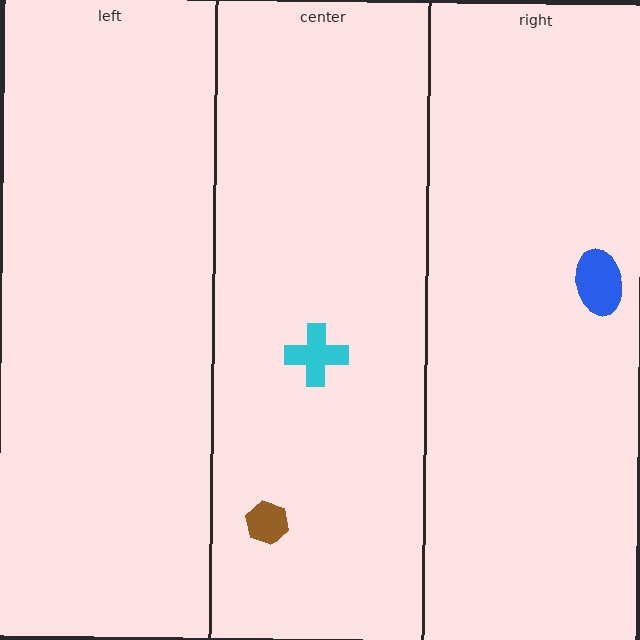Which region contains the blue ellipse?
The right region.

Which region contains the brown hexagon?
The center region.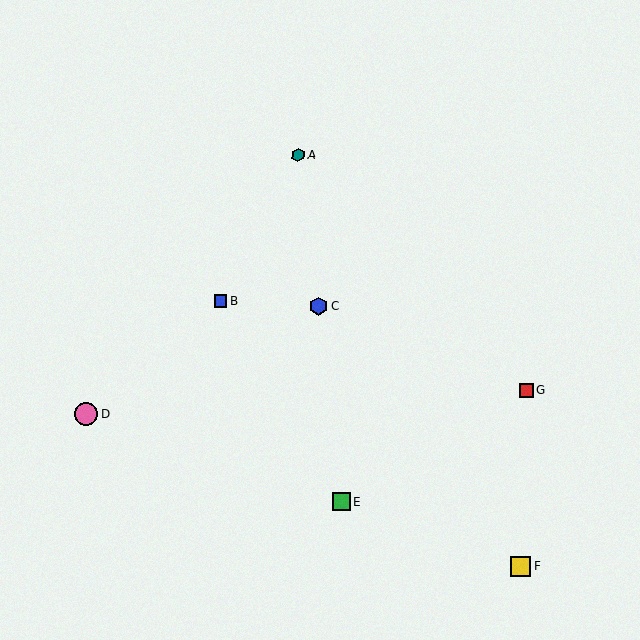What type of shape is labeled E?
Shape E is a green square.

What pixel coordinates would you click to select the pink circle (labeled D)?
Click at (86, 414) to select the pink circle D.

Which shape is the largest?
The pink circle (labeled D) is the largest.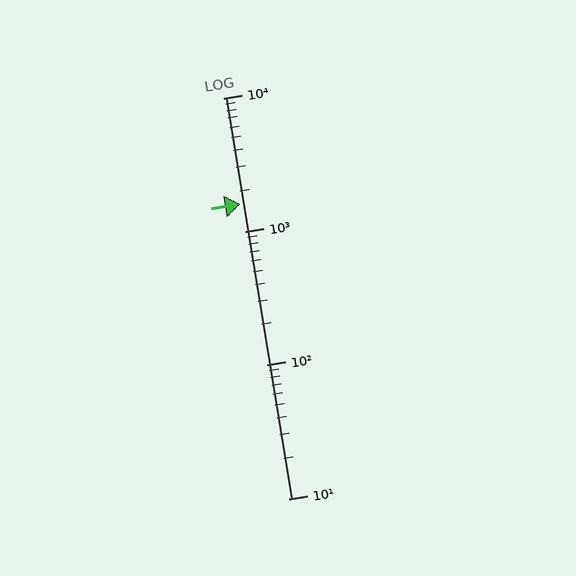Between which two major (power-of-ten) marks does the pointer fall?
The pointer is between 1000 and 10000.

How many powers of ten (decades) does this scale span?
The scale spans 3 decades, from 10 to 10000.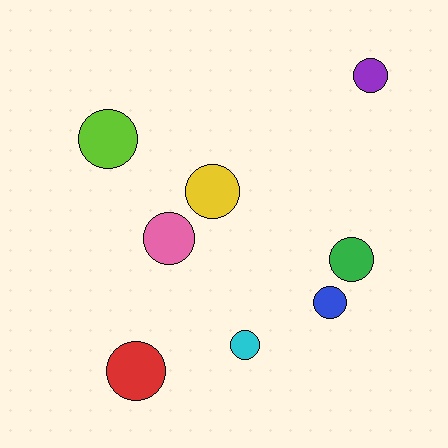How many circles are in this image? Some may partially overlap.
There are 8 circles.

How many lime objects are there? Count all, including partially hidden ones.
There is 1 lime object.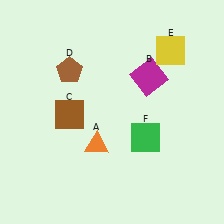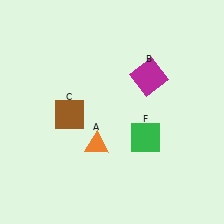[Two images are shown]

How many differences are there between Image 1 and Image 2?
There are 2 differences between the two images.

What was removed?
The brown pentagon (D), the yellow square (E) were removed in Image 2.